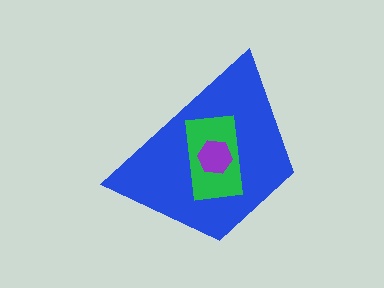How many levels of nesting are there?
3.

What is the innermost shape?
The purple hexagon.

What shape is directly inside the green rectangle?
The purple hexagon.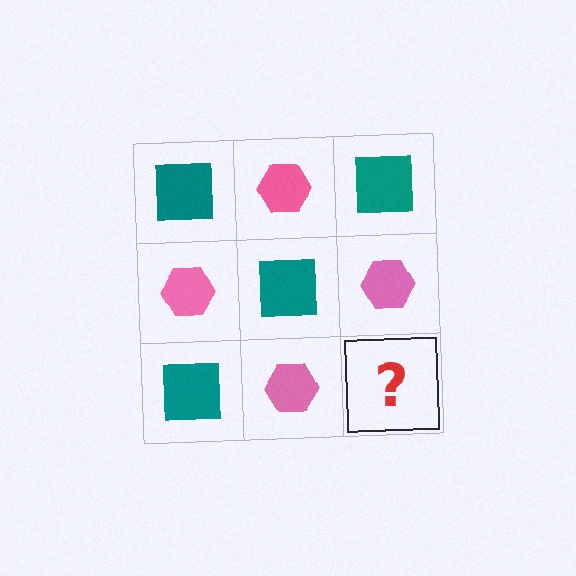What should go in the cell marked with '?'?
The missing cell should contain a teal square.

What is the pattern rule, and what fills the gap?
The rule is that it alternates teal square and pink hexagon in a checkerboard pattern. The gap should be filled with a teal square.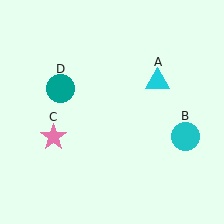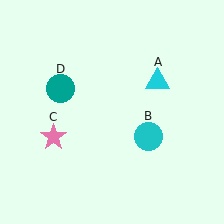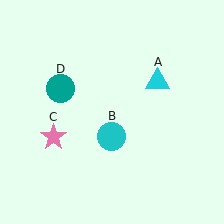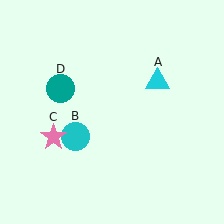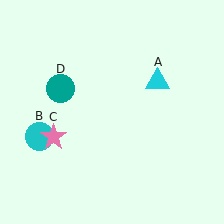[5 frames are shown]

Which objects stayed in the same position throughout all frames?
Cyan triangle (object A) and pink star (object C) and teal circle (object D) remained stationary.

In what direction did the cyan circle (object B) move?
The cyan circle (object B) moved left.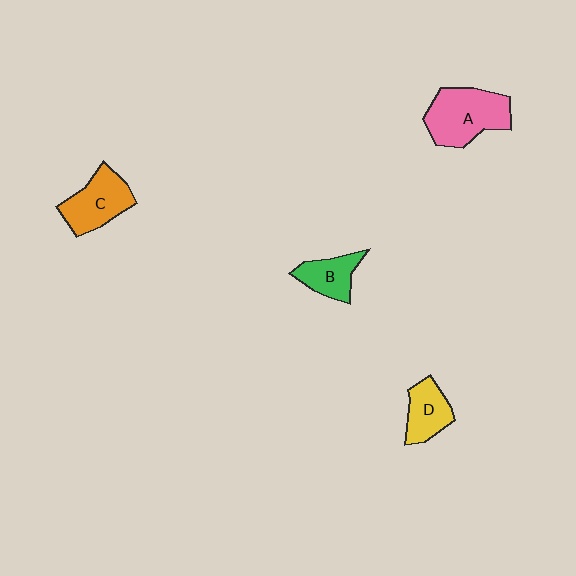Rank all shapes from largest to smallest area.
From largest to smallest: A (pink), C (orange), D (yellow), B (green).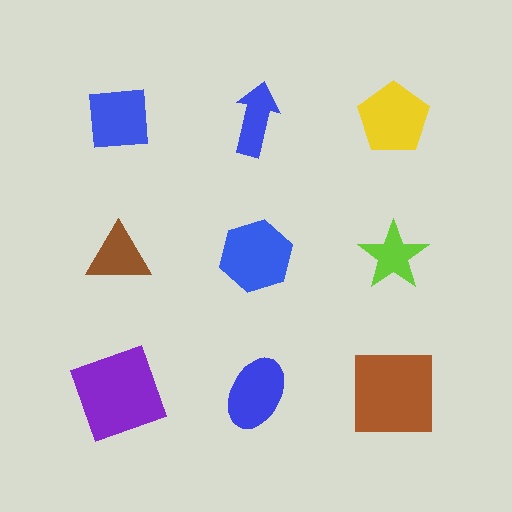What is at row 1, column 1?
A blue square.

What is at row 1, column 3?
A yellow pentagon.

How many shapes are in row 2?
3 shapes.